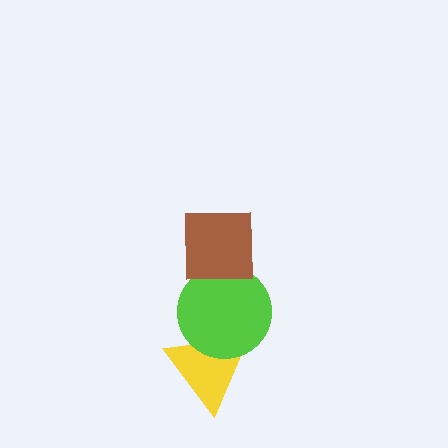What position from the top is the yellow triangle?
The yellow triangle is 3rd from the top.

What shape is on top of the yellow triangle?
The lime circle is on top of the yellow triangle.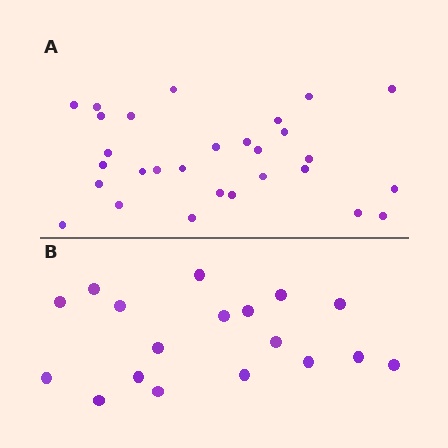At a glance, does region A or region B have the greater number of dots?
Region A (the top region) has more dots.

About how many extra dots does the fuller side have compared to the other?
Region A has roughly 12 or so more dots than region B.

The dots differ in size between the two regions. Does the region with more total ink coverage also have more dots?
No. Region B has more total ink coverage because its dots are larger, but region A actually contains more individual dots. Total area can be misleading — the number of items is what matters here.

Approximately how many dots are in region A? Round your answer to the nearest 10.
About 30 dots. (The exact count is 29, which rounds to 30.)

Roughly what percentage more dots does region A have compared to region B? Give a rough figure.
About 60% more.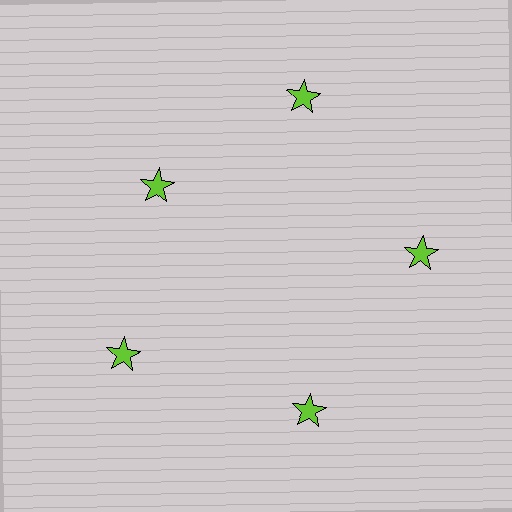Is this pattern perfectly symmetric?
No. The 5 lime stars are arranged in a ring, but one element near the 10 o'clock position is pulled inward toward the center, breaking the 5-fold rotational symmetry.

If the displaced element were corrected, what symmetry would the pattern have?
It would have 5-fold rotational symmetry — the pattern would map onto itself every 72 degrees.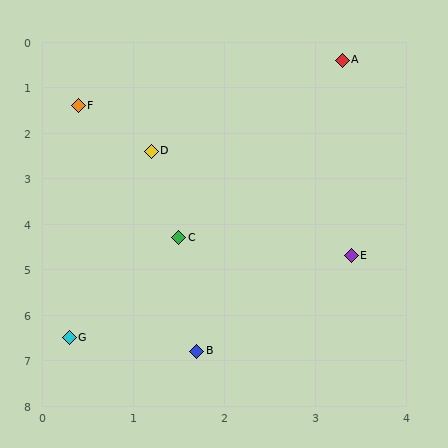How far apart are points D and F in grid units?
Points D and F are about 1.3 grid units apart.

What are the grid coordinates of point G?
Point G is at approximately (0.3, 6.5).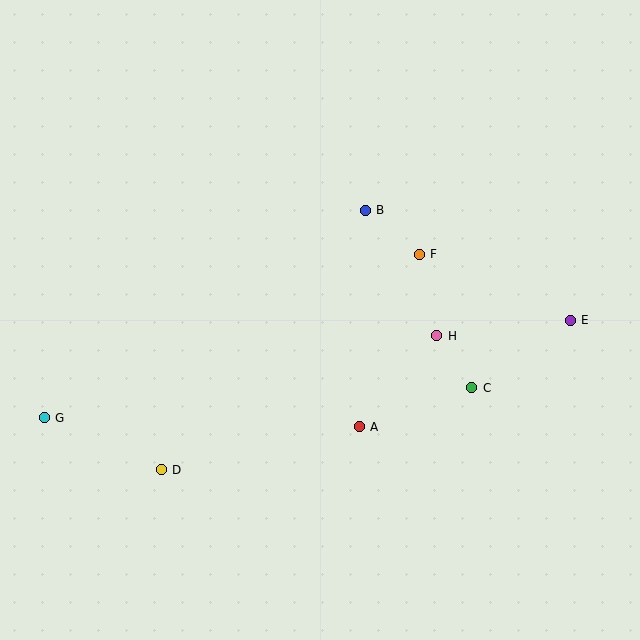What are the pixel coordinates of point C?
Point C is at (472, 388).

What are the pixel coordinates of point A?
Point A is at (359, 427).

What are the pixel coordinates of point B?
Point B is at (365, 210).